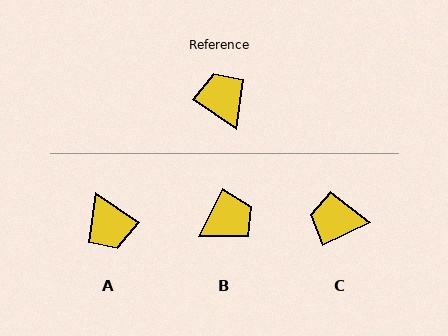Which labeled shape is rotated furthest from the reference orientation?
A, about 179 degrees away.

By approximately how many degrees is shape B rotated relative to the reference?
Approximately 83 degrees clockwise.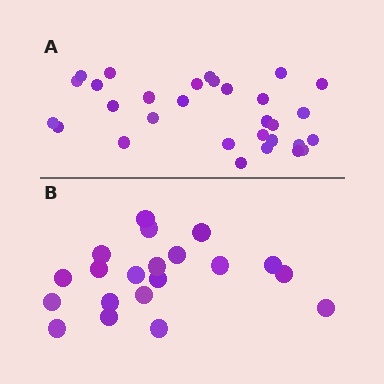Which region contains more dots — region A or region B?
Region A (the top region) has more dots.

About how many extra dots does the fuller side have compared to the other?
Region A has roughly 10 or so more dots than region B.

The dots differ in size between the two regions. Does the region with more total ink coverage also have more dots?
No. Region B has more total ink coverage because its dots are larger, but region A actually contains more individual dots. Total area can be misleading — the number of items is what matters here.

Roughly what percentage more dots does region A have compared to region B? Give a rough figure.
About 50% more.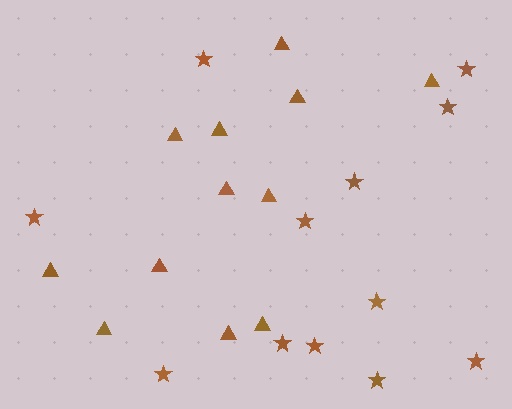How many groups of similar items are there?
There are 2 groups: one group of stars (12) and one group of triangles (12).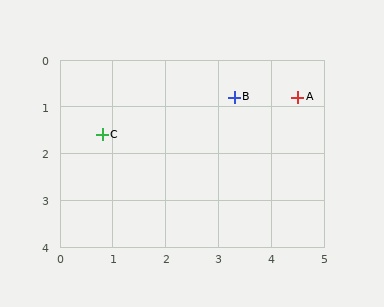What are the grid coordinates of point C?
Point C is at approximately (0.8, 1.6).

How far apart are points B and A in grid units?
Points B and A are about 1.2 grid units apart.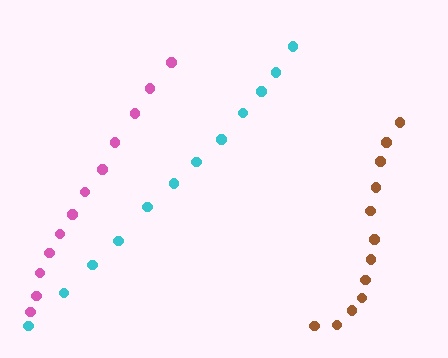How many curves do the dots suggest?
There are 3 distinct paths.